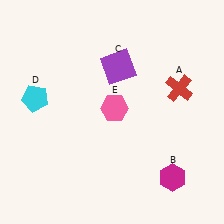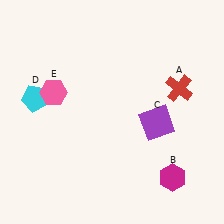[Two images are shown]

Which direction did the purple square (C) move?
The purple square (C) moved down.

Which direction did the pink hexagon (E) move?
The pink hexagon (E) moved left.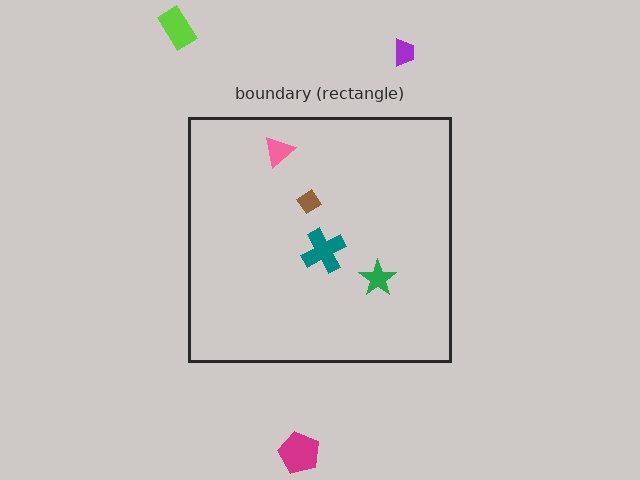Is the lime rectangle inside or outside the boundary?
Outside.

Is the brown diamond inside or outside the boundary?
Inside.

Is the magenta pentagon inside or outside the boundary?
Outside.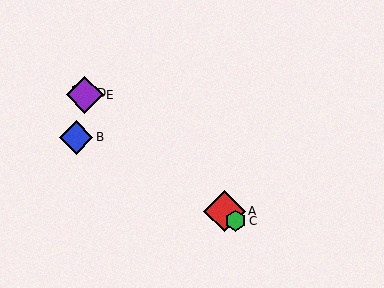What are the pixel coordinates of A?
Object A is at (225, 211).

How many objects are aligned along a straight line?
4 objects (A, C, D, E) are aligned along a straight line.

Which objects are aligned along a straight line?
Objects A, C, D, E are aligned along a straight line.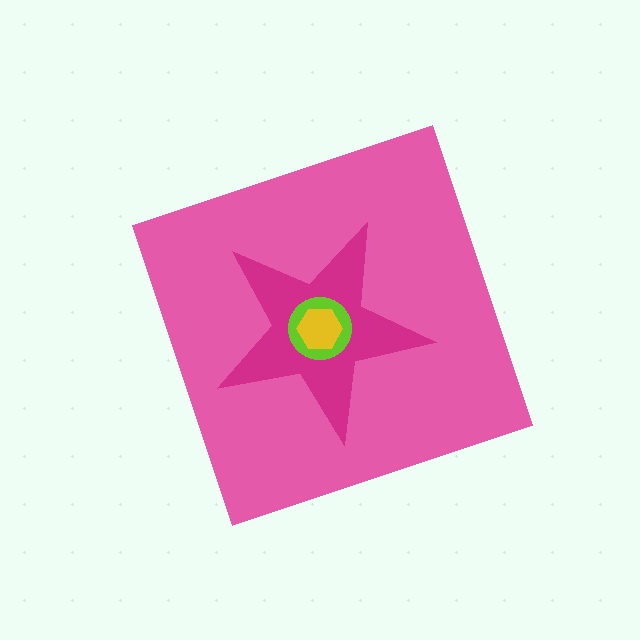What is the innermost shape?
The yellow hexagon.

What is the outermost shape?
The pink diamond.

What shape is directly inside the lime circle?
The yellow hexagon.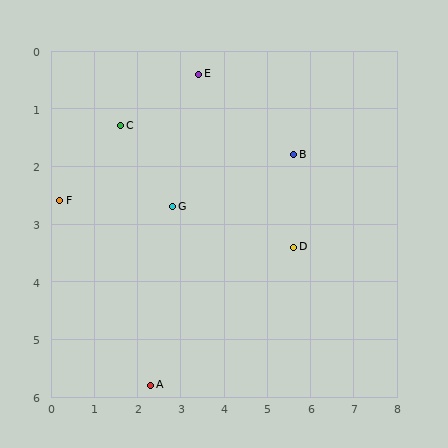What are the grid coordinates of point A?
Point A is at approximately (2.3, 5.8).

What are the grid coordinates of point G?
Point G is at approximately (2.8, 2.7).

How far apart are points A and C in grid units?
Points A and C are about 4.6 grid units apart.